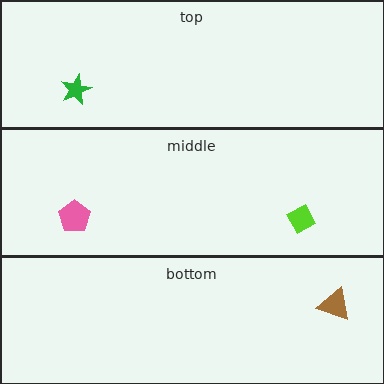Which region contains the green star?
The top region.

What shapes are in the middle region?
The pink pentagon, the lime diamond.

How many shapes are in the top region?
1.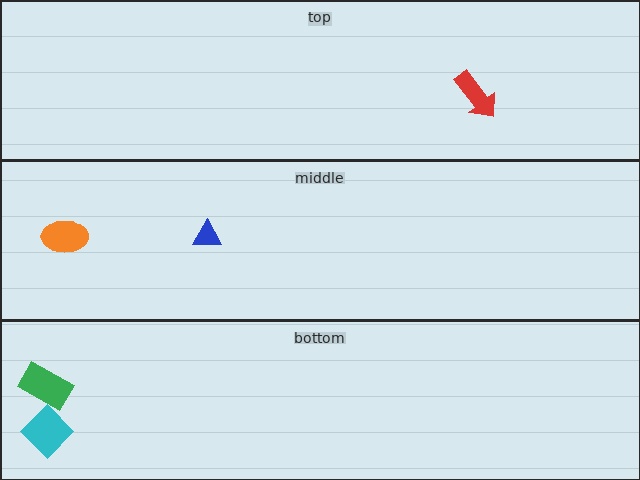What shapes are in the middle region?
The blue triangle, the orange ellipse.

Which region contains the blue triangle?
The middle region.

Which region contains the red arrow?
The top region.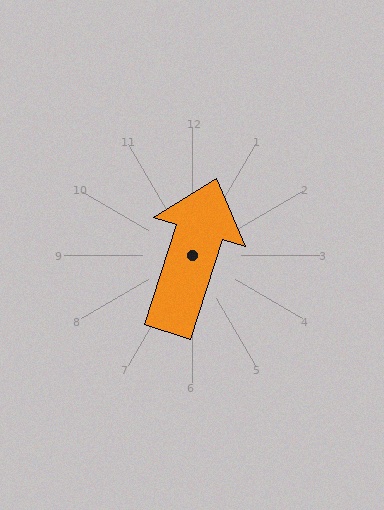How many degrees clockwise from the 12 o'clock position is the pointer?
Approximately 17 degrees.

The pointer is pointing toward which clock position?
Roughly 1 o'clock.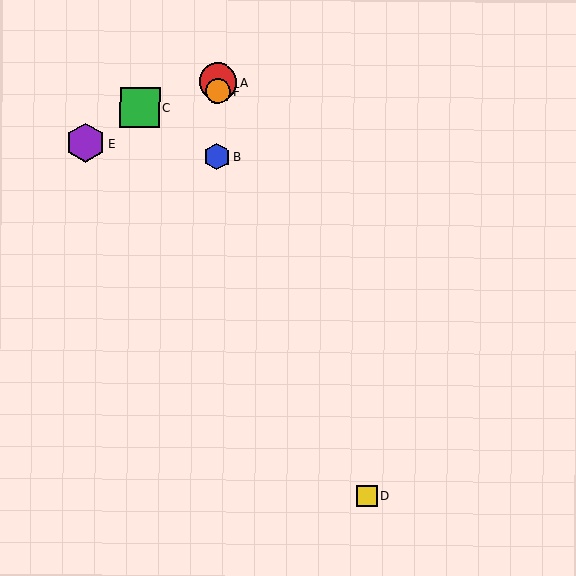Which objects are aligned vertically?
Objects A, B, F are aligned vertically.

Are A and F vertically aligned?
Yes, both are at x≈218.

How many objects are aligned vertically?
3 objects (A, B, F) are aligned vertically.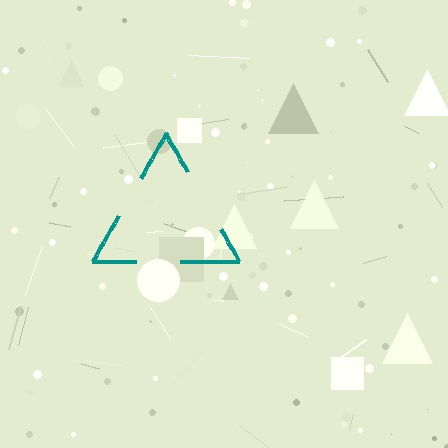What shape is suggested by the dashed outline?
The dashed outline suggests a triangle.